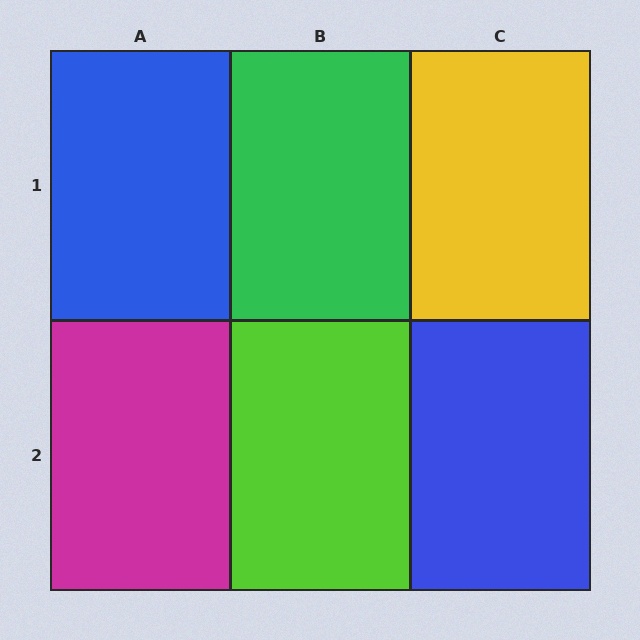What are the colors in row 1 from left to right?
Blue, green, yellow.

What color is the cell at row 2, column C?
Blue.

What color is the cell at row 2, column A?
Magenta.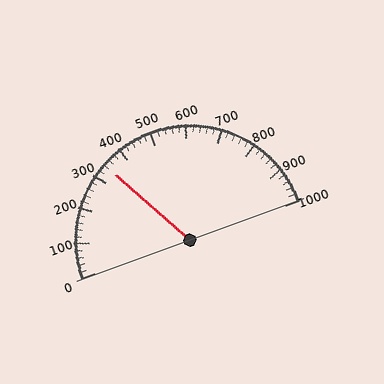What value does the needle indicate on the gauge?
The needle indicates approximately 340.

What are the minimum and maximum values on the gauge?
The gauge ranges from 0 to 1000.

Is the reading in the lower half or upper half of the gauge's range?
The reading is in the lower half of the range (0 to 1000).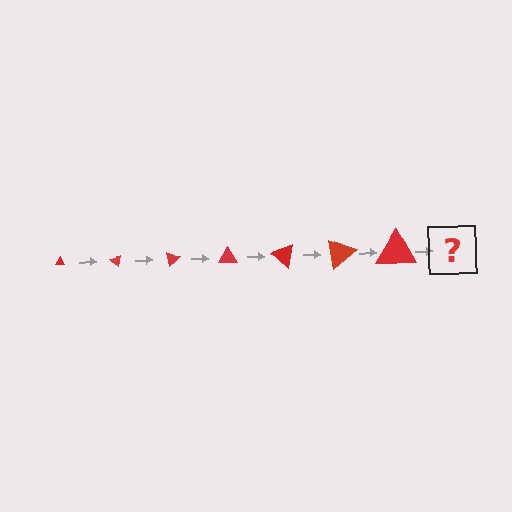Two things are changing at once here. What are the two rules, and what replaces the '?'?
The two rules are that the triangle grows larger each step and it rotates 40 degrees each step. The '?' should be a triangle, larger than the previous one and rotated 280 degrees from the start.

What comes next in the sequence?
The next element should be a triangle, larger than the previous one and rotated 280 degrees from the start.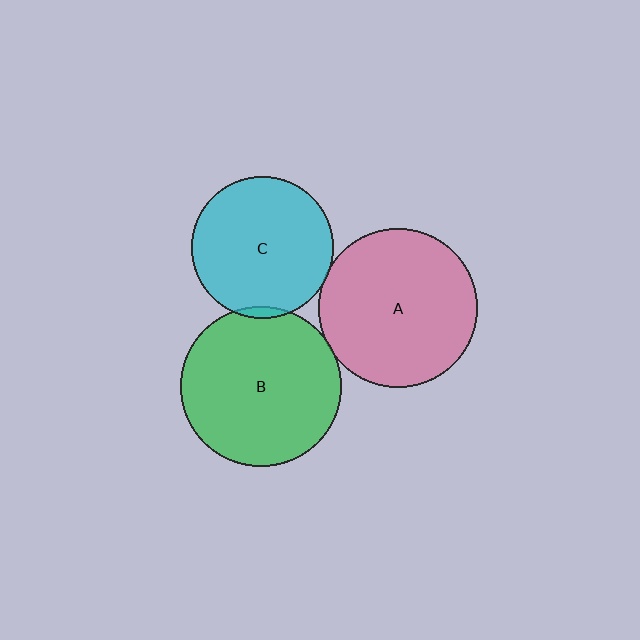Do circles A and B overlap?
Yes.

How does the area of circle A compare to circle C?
Approximately 1.2 times.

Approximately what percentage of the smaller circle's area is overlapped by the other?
Approximately 5%.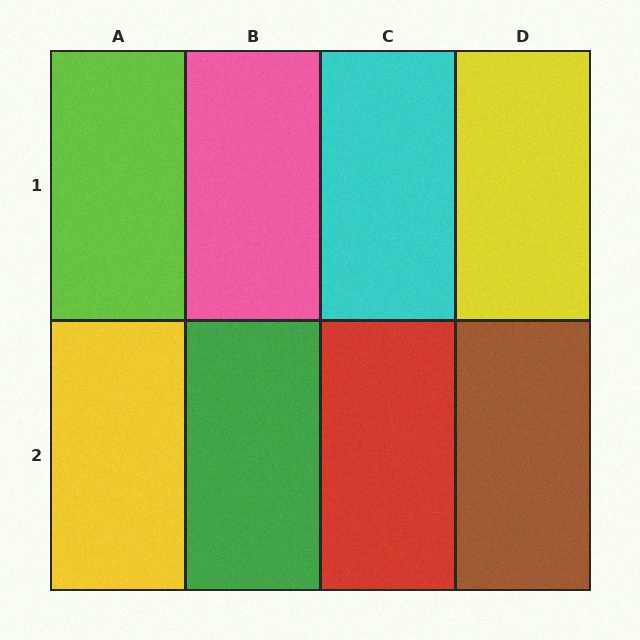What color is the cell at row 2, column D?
Brown.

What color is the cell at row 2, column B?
Green.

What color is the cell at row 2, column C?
Red.